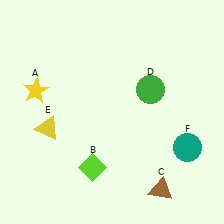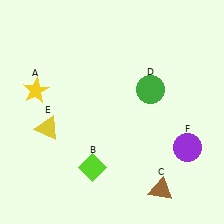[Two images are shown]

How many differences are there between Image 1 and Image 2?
There is 1 difference between the two images.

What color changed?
The circle (F) changed from teal in Image 1 to purple in Image 2.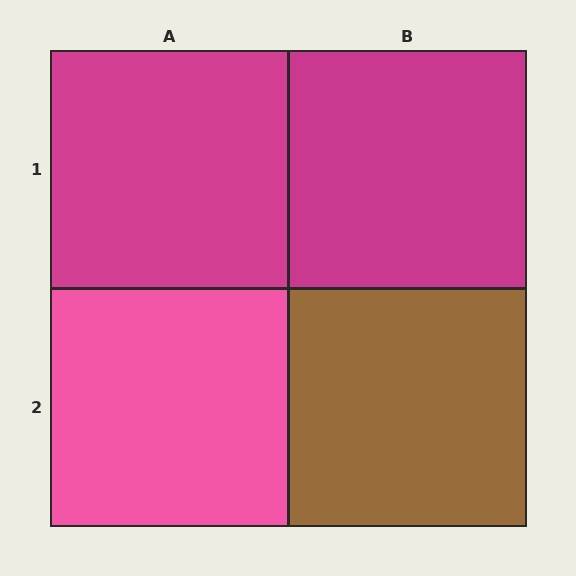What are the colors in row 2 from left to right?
Pink, brown.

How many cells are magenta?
2 cells are magenta.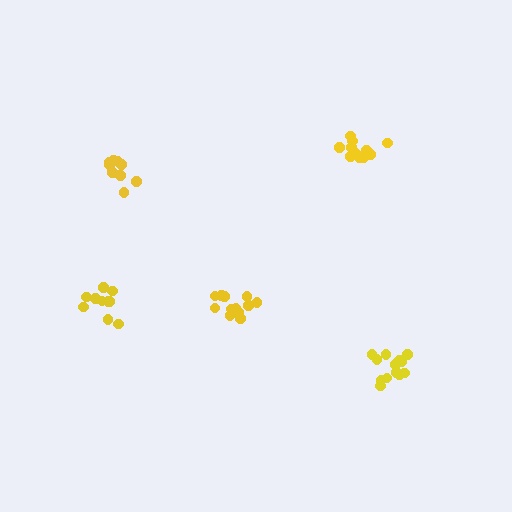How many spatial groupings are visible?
There are 5 spatial groupings.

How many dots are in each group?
Group 1: 9 dots, Group 2: 13 dots, Group 3: 11 dots, Group 4: 12 dots, Group 5: 10 dots (55 total).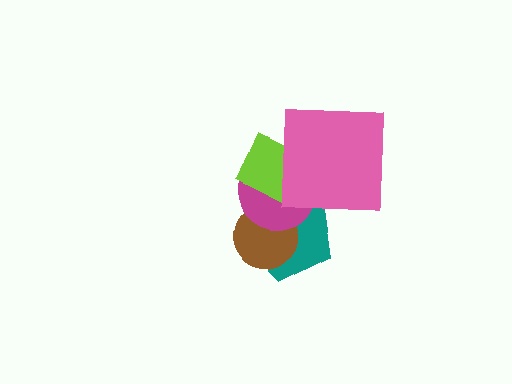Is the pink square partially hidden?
No, no other shape covers it.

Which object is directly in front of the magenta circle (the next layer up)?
The lime square is directly in front of the magenta circle.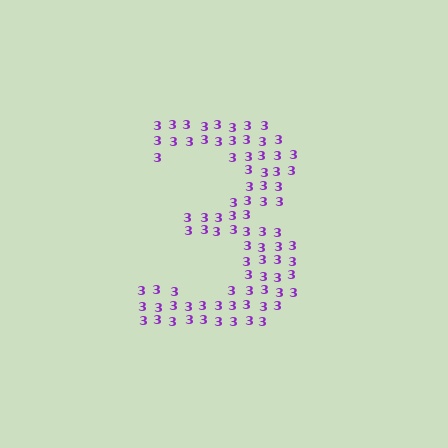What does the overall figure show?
The overall figure shows the digit 3.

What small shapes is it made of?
It is made of small digit 3's.